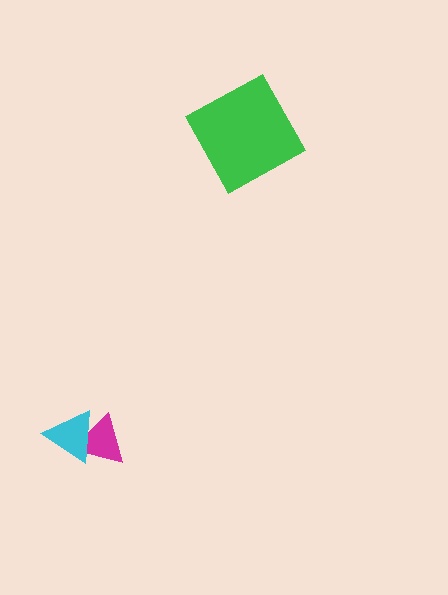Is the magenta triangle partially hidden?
Yes, it is partially covered by another shape.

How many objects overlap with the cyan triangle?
1 object overlaps with the cyan triangle.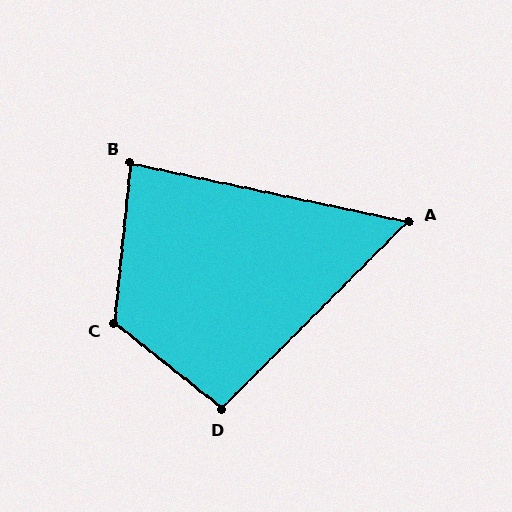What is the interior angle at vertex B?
Approximately 84 degrees (acute).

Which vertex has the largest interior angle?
C, at approximately 123 degrees.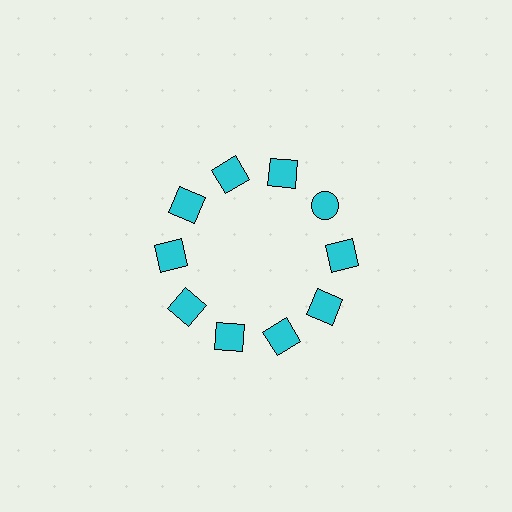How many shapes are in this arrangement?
There are 10 shapes arranged in a ring pattern.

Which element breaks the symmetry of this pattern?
The cyan circle at roughly the 2 o'clock position breaks the symmetry. All other shapes are cyan squares.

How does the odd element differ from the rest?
It has a different shape: circle instead of square.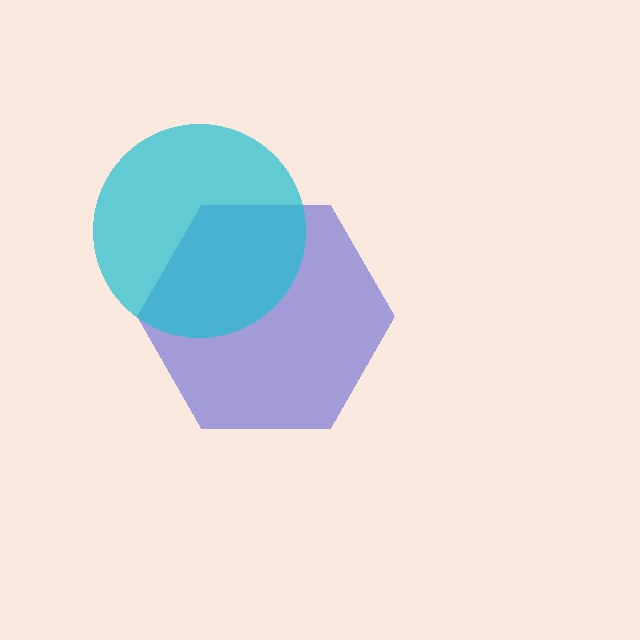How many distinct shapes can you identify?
There are 2 distinct shapes: a blue hexagon, a cyan circle.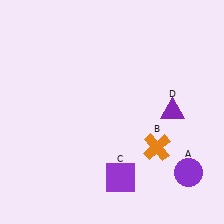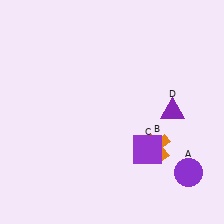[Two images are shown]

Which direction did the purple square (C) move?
The purple square (C) moved up.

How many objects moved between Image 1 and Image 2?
1 object moved between the two images.